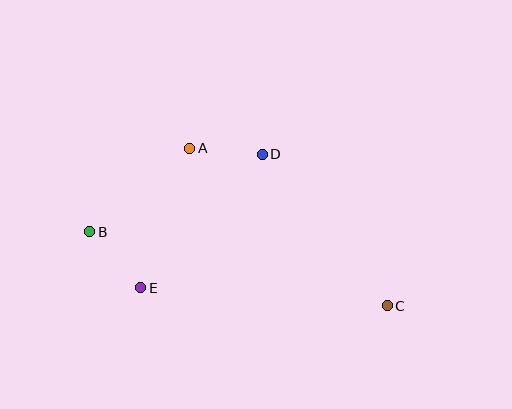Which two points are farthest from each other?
Points B and C are farthest from each other.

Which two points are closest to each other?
Points A and D are closest to each other.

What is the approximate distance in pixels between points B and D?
The distance between B and D is approximately 189 pixels.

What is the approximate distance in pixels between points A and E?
The distance between A and E is approximately 148 pixels.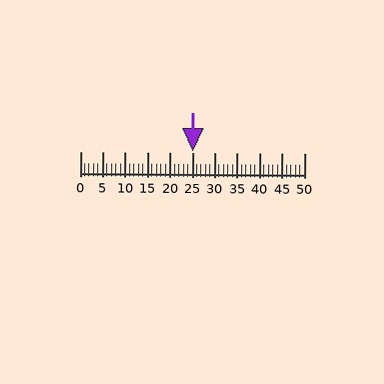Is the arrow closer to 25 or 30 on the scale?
The arrow is closer to 25.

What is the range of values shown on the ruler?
The ruler shows values from 0 to 50.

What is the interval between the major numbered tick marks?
The major tick marks are spaced 5 units apart.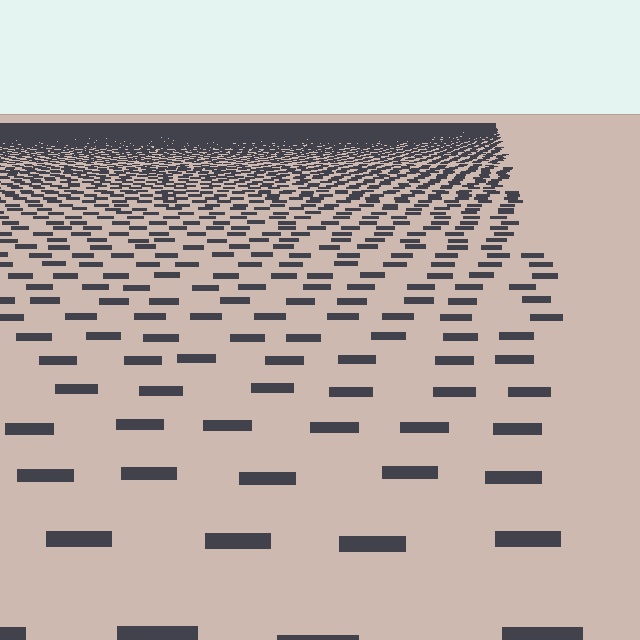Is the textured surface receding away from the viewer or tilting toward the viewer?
The surface is receding away from the viewer. Texture elements get smaller and denser toward the top.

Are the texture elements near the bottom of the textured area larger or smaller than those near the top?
Larger. Near the bottom, elements are closer to the viewer and appear at a bigger on-screen size.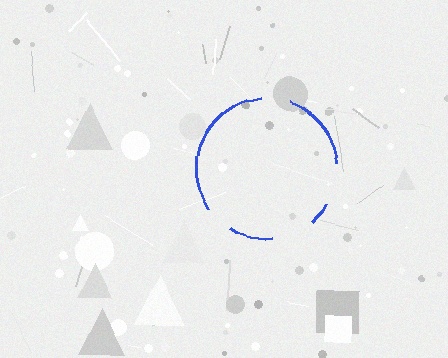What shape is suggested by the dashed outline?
The dashed outline suggests a circle.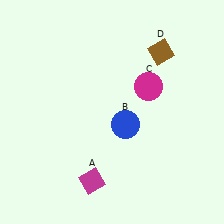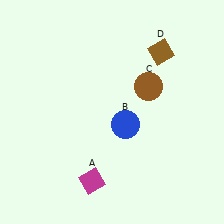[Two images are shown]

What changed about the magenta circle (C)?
In Image 1, C is magenta. In Image 2, it changed to brown.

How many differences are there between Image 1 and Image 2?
There is 1 difference between the two images.